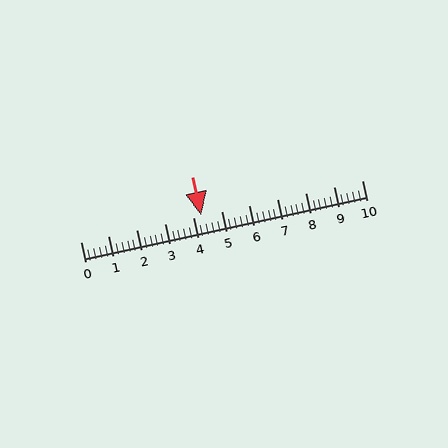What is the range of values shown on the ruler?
The ruler shows values from 0 to 10.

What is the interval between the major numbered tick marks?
The major tick marks are spaced 1 units apart.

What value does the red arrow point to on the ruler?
The red arrow points to approximately 4.3.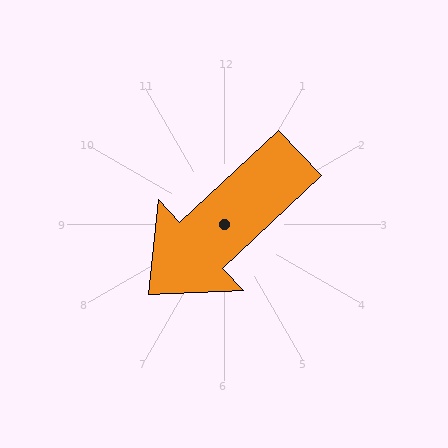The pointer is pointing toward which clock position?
Roughly 8 o'clock.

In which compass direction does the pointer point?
Southwest.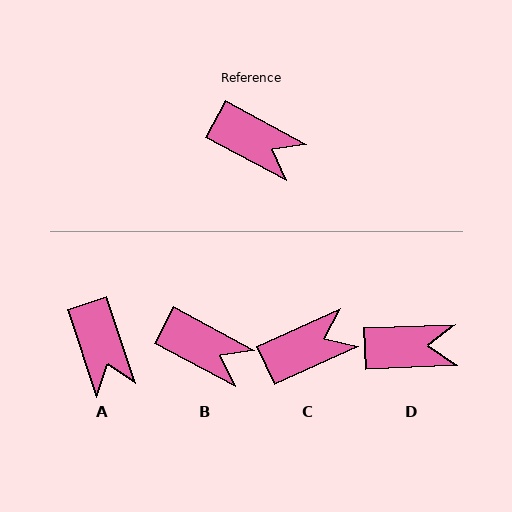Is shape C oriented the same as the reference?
No, it is off by about 53 degrees.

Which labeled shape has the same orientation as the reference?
B.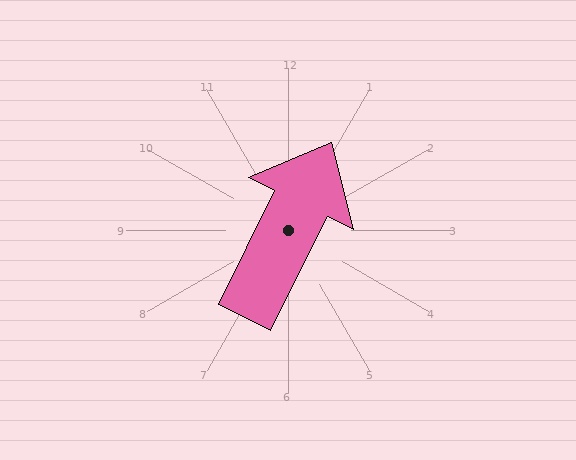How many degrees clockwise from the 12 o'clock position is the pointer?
Approximately 26 degrees.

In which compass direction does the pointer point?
Northeast.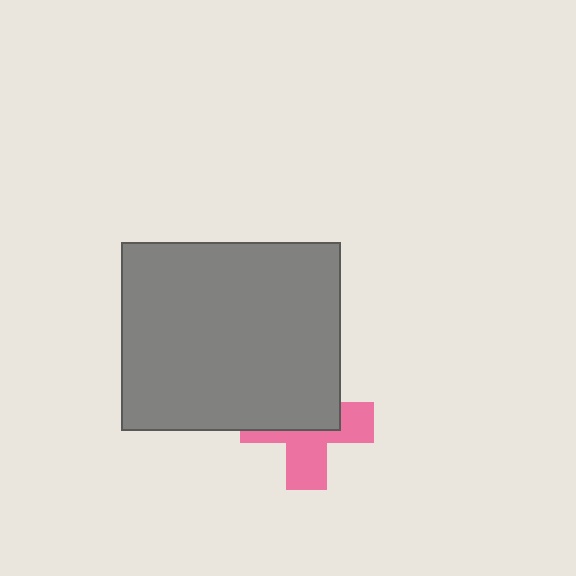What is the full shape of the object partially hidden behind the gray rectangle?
The partially hidden object is a pink cross.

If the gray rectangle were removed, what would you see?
You would see the complete pink cross.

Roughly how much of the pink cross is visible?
About half of it is visible (roughly 47%).